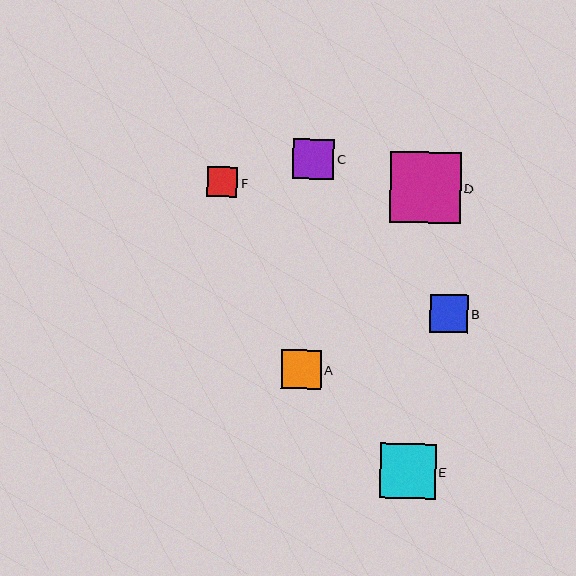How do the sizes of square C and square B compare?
Square C and square B are approximately the same size.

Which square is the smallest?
Square F is the smallest with a size of approximately 30 pixels.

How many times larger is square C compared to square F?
Square C is approximately 1.4 times the size of square F.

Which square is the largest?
Square D is the largest with a size of approximately 71 pixels.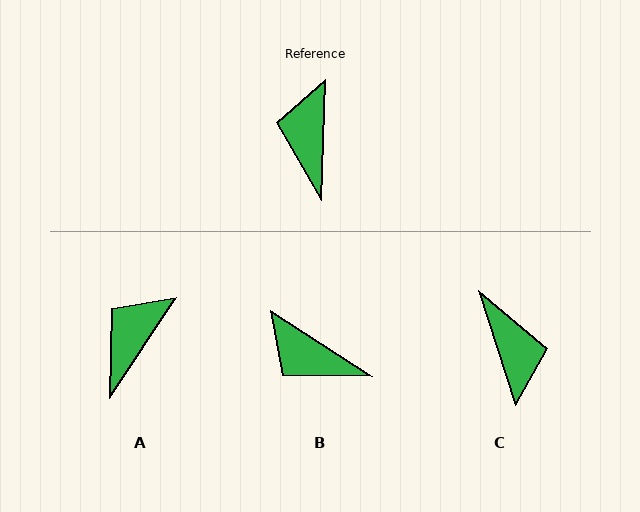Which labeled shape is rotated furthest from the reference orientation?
C, about 160 degrees away.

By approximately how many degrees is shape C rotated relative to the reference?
Approximately 160 degrees clockwise.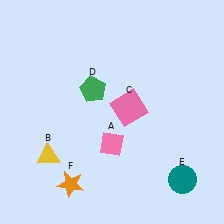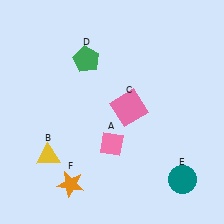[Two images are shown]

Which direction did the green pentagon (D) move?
The green pentagon (D) moved up.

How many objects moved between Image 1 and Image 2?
1 object moved between the two images.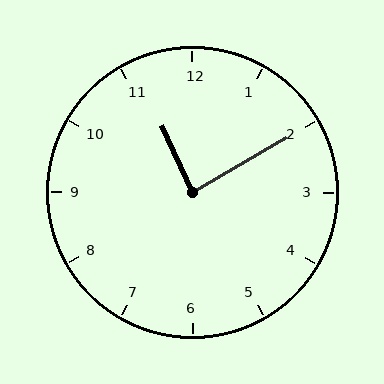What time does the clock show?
11:10.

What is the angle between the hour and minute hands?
Approximately 85 degrees.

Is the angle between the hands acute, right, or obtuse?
It is right.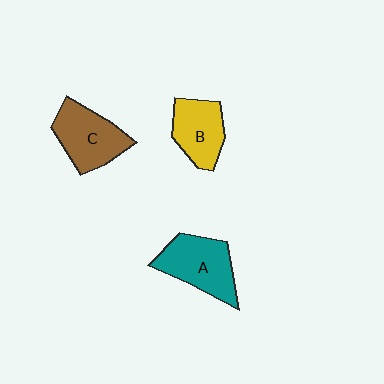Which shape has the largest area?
Shape A (teal).